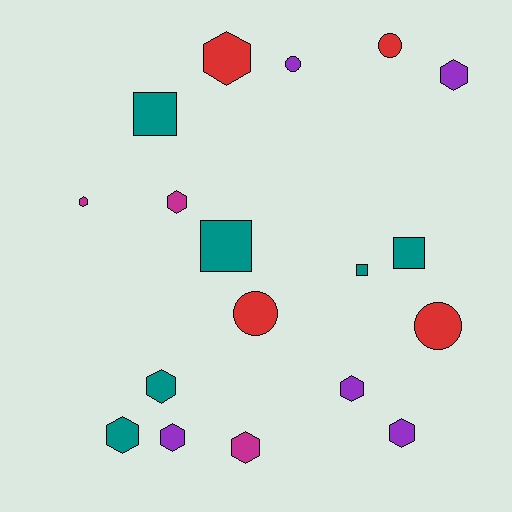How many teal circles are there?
There are no teal circles.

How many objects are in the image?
There are 18 objects.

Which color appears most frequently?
Teal, with 6 objects.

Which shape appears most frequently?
Hexagon, with 10 objects.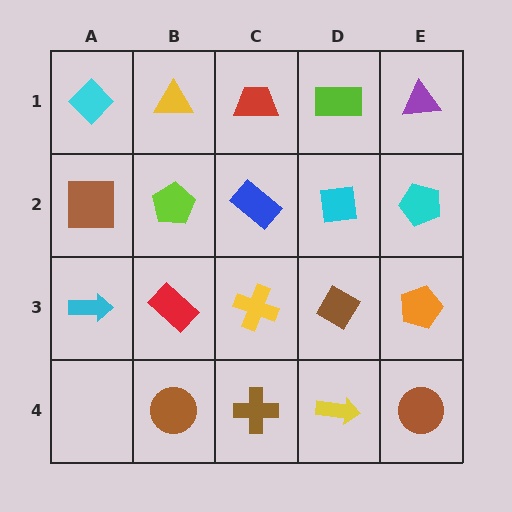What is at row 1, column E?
A purple triangle.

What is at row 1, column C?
A red trapezoid.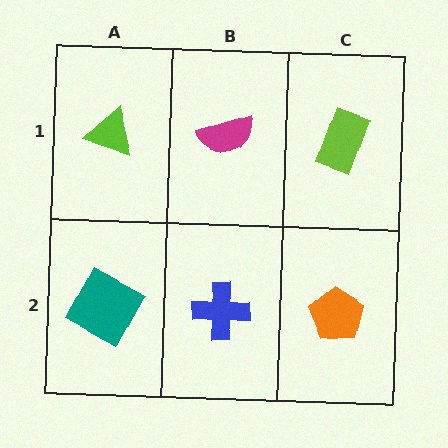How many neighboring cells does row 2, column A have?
2.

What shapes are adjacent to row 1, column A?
A teal square (row 2, column A), a magenta semicircle (row 1, column B).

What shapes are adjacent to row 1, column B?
A blue cross (row 2, column B), a lime triangle (row 1, column A), a lime rectangle (row 1, column C).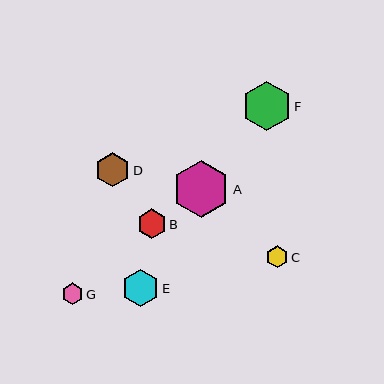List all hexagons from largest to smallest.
From largest to smallest: A, F, E, D, B, C, G.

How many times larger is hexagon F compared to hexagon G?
Hexagon F is approximately 2.3 times the size of hexagon G.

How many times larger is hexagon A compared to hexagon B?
Hexagon A is approximately 1.9 times the size of hexagon B.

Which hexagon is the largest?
Hexagon A is the largest with a size of approximately 57 pixels.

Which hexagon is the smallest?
Hexagon G is the smallest with a size of approximately 22 pixels.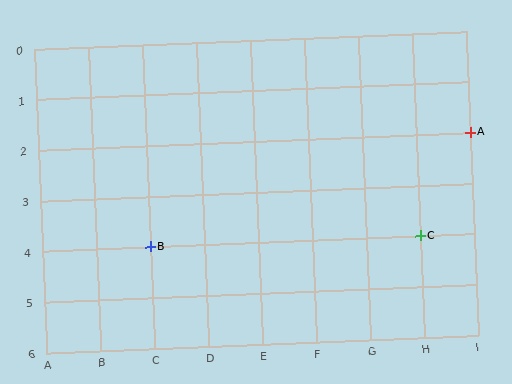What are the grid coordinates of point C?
Point C is at grid coordinates (H, 4).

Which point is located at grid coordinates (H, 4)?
Point C is at (H, 4).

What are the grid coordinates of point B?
Point B is at grid coordinates (C, 4).